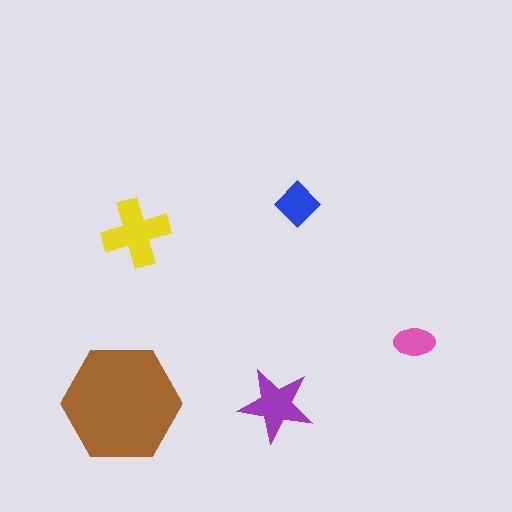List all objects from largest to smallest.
The brown hexagon, the yellow cross, the purple star, the blue diamond, the pink ellipse.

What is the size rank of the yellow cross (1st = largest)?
2nd.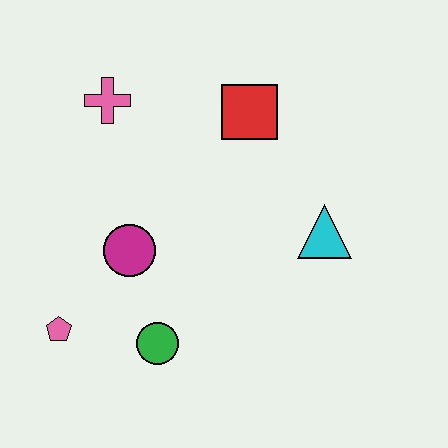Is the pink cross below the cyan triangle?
No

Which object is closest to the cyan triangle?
The red square is closest to the cyan triangle.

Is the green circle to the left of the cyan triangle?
Yes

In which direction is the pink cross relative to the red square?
The pink cross is to the left of the red square.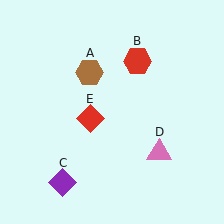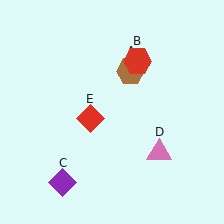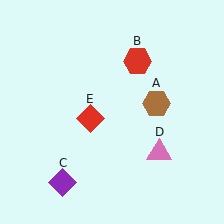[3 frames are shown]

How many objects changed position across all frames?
1 object changed position: brown hexagon (object A).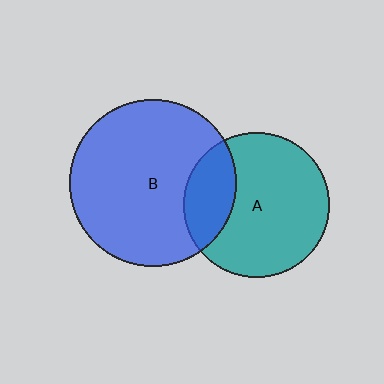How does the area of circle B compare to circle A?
Approximately 1.3 times.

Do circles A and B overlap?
Yes.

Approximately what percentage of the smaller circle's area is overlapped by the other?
Approximately 25%.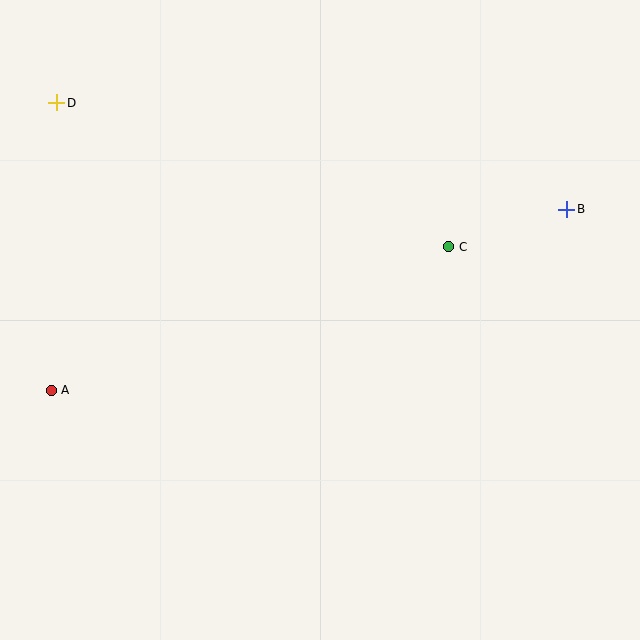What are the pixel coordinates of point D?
Point D is at (57, 103).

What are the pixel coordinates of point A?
Point A is at (51, 390).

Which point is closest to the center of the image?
Point C at (449, 247) is closest to the center.